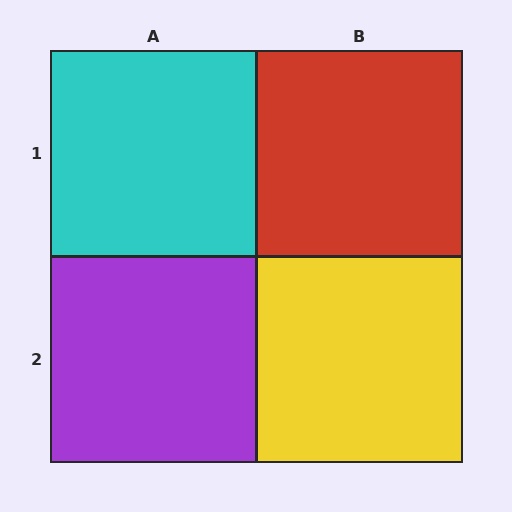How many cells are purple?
1 cell is purple.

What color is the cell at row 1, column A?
Cyan.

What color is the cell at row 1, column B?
Red.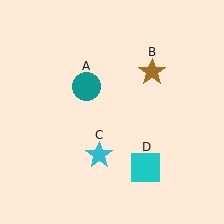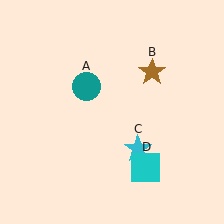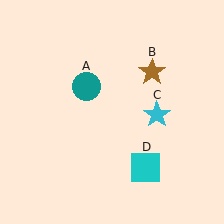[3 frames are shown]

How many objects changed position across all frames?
1 object changed position: cyan star (object C).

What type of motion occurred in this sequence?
The cyan star (object C) rotated counterclockwise around the center of the scene.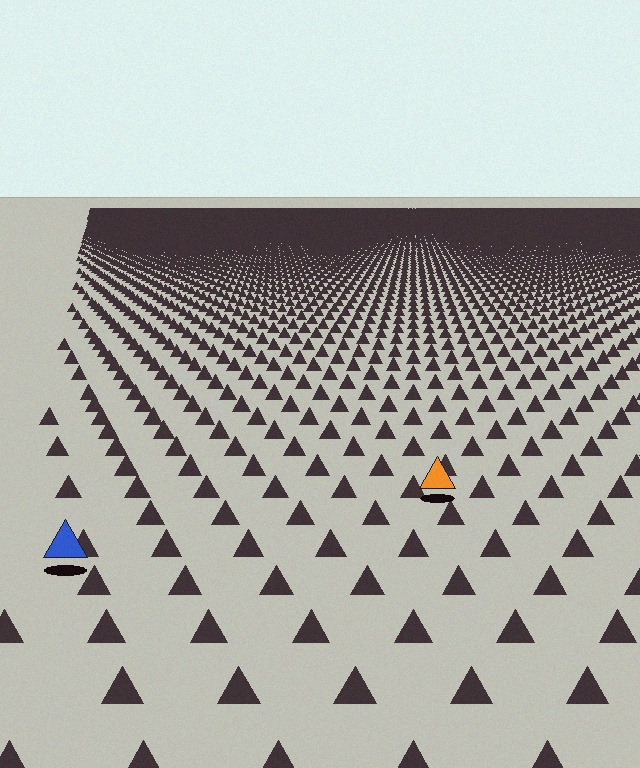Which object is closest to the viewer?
The blue triangle is closest. The texture marks near it are larger and more spread out.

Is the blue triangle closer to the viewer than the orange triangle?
Yes. The blue triangle is closer — you can tell from the texture gradient: the ground texture is coarser near it.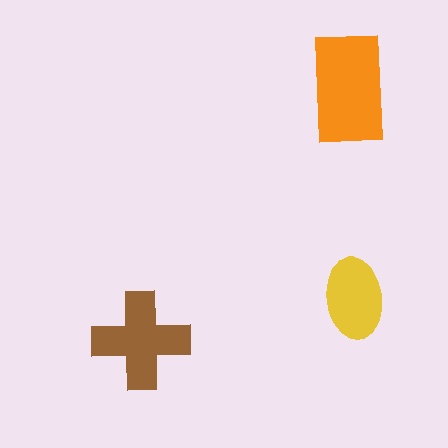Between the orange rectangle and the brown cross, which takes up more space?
The orange rectangle.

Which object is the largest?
The orange rectangle.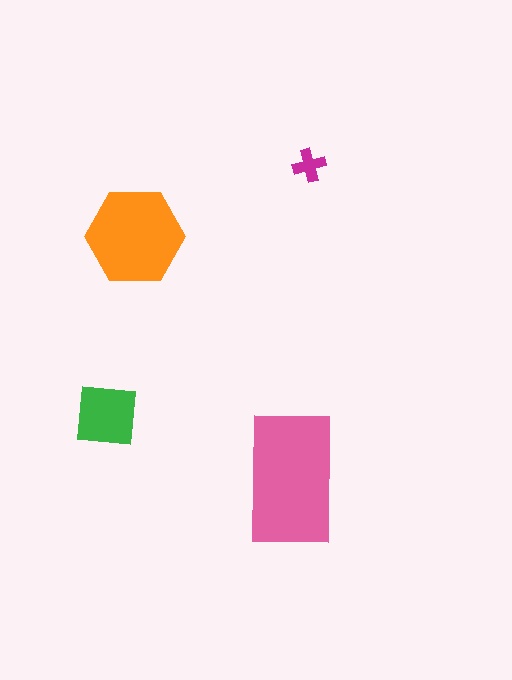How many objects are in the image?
There are 4 objects in the image.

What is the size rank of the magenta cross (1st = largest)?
4th.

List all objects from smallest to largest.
The magenta cross, the green square, the orange hexagon, the pink rectangle.